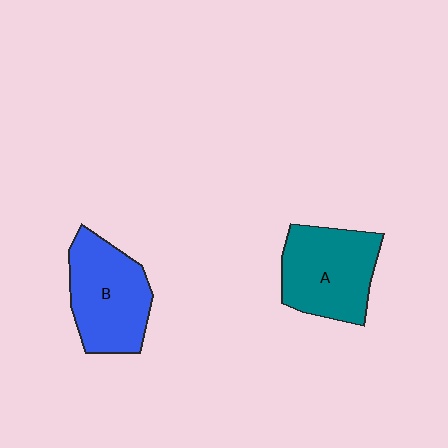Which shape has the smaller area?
Shape B (blue).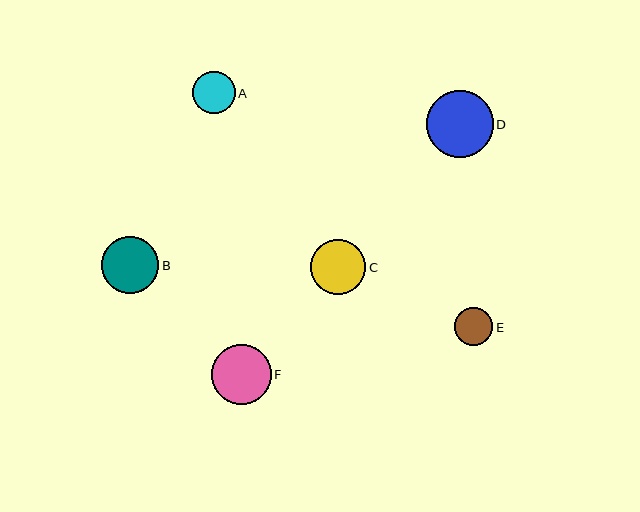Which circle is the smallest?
Circle E is the smallest with a size of approximately 38 pixels.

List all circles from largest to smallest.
From largest to smallest: D, F, B, C, A, E.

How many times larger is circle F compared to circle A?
Circle F is approximately 1.4 times the size of circle A.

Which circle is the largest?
Circle D is the largest with a size of approximately 67 pixels.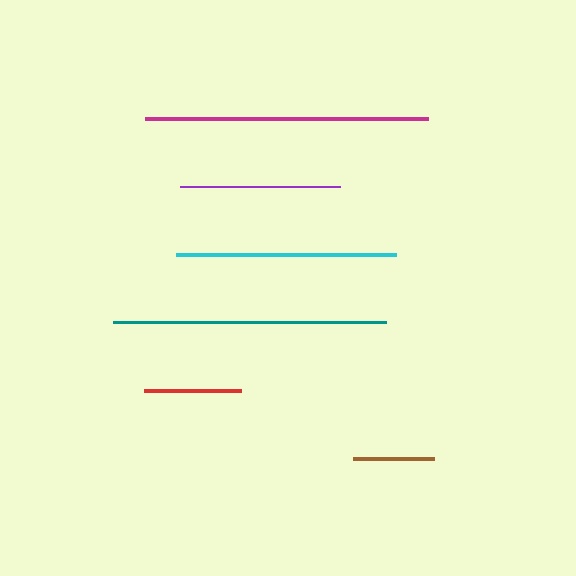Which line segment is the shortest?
The brown line is the shortest at approximately 81 pixels.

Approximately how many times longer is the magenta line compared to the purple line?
The magenta line is approximately 1.8 times the length of the purple line.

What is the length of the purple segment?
The purple segment is approximately 160 pixels long.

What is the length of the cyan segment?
The cyan segment is approximately 220 pixels long.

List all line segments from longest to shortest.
From longest to shortest: magenta, teal, cyan, purple, red, brown.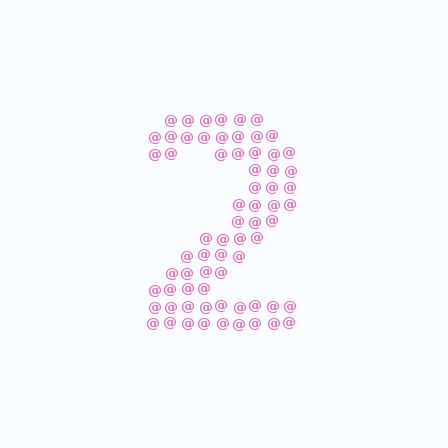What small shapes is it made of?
It is made of small at signs.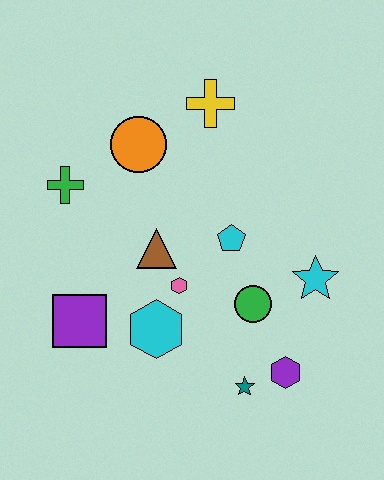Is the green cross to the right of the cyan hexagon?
No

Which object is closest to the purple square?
The cyan hexagon is closest to the purple square.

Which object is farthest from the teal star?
The yellow cross is farthest from the teal star.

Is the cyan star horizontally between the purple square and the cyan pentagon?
No